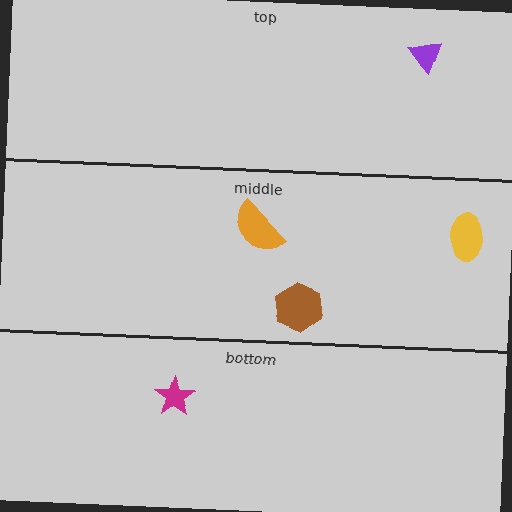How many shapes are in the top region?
1.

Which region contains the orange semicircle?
The middle region.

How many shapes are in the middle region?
3.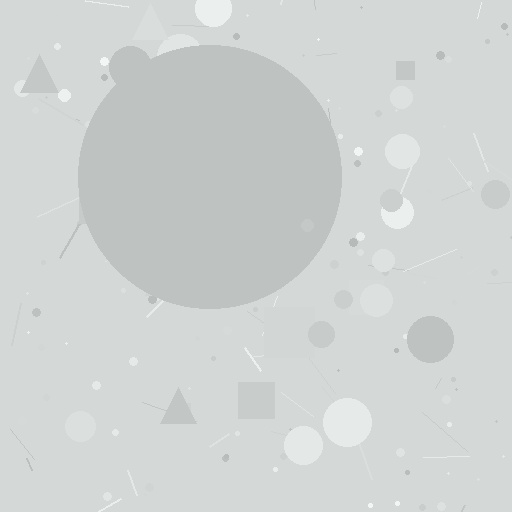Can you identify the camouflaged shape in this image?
The camouflaged shape is a circle.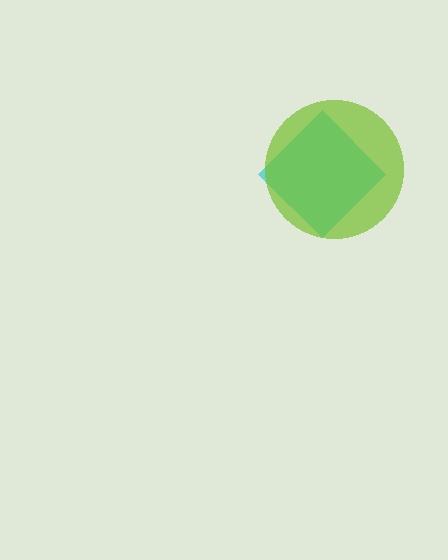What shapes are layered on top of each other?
The layered shapes are: a cyan diamond, a lime circle.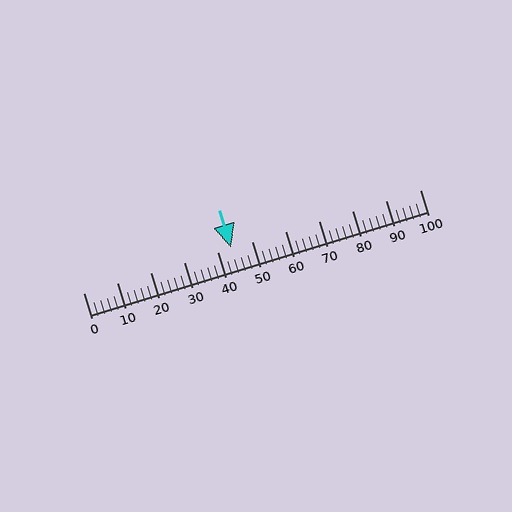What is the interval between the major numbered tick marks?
The major tick marks are spaced 10 units apart.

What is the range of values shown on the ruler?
The ruler shows values from 0 to 100.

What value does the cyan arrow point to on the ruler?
The cyan arrow points to approximately 44.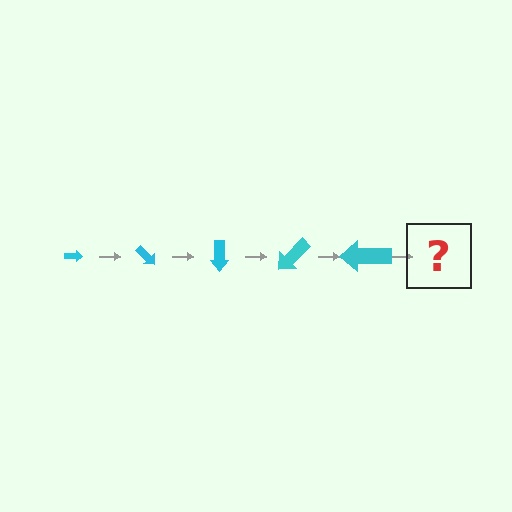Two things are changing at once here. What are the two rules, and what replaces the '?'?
The two rules are that the arrow grows larger each step and it rotates 45 degrees each step. The '?' should be an arrow, larger than the previous one and rotated 225 degrees from the start.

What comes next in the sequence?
The next element should be an arrow, larger than the previous one and rotated 225 degrees from the start.